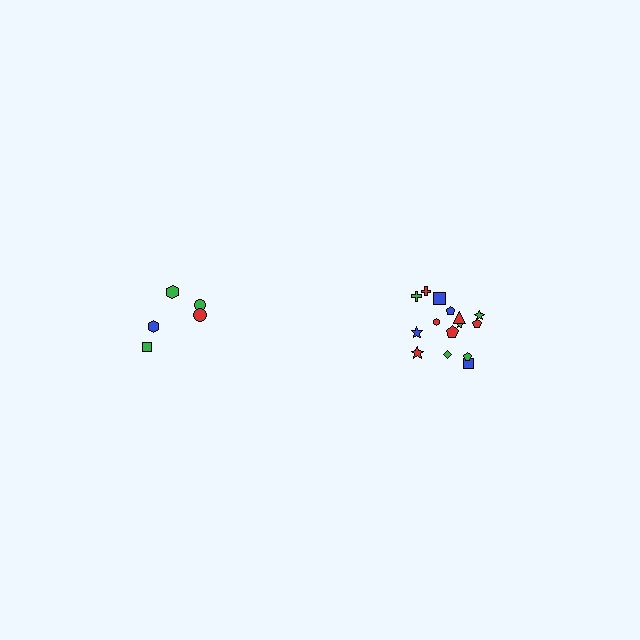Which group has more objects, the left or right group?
The right group.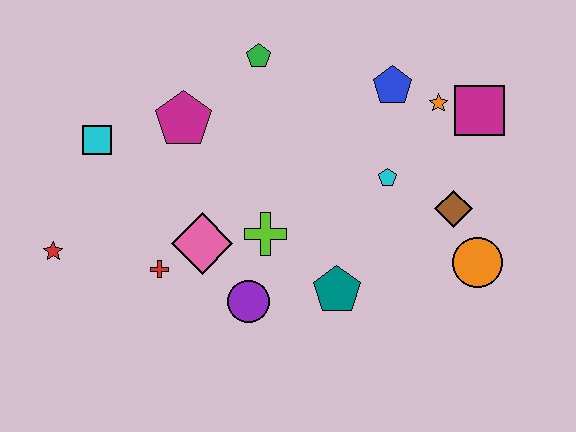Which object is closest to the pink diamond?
The red cross is closest to the pink diamond.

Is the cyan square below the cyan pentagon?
No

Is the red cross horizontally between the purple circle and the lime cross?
No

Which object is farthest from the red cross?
The magenta square is farthest from the red cross.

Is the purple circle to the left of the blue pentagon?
Yes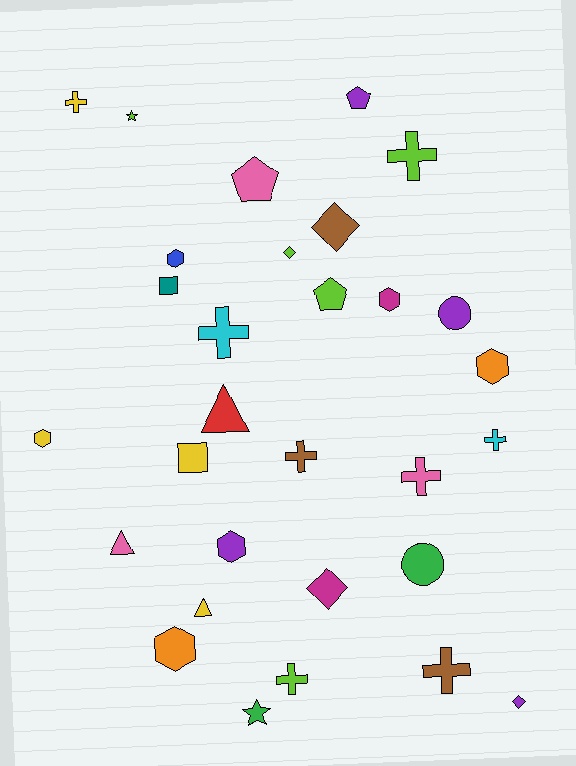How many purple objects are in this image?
There are 4 purple objects.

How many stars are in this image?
There are 2 stars.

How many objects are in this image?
There are 30 objects.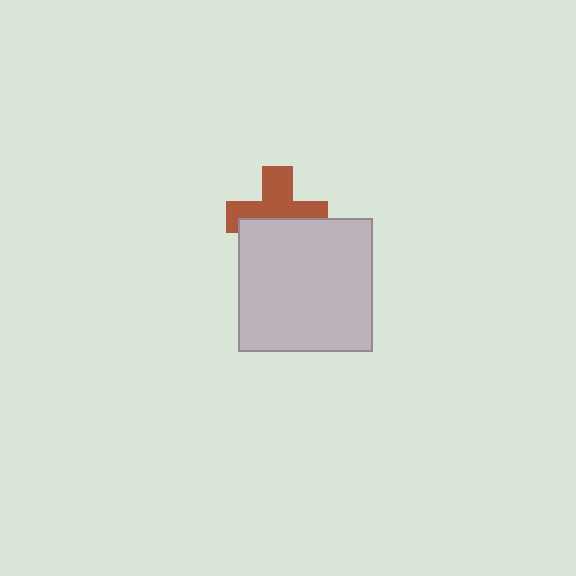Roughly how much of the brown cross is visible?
About half of it is visible (roughly 54%).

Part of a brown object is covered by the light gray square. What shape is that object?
It is a cross.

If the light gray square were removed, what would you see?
You would see the complete brown cross.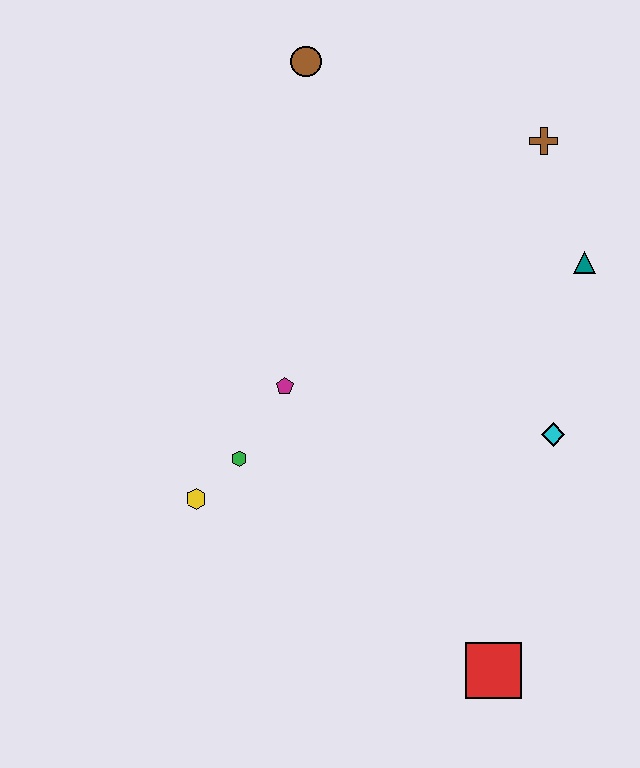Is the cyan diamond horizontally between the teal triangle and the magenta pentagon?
Yes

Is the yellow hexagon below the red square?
No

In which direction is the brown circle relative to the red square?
The brown circle is above the red square.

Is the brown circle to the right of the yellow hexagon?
Yes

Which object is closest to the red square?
The cyan diamond is closest to the red square.